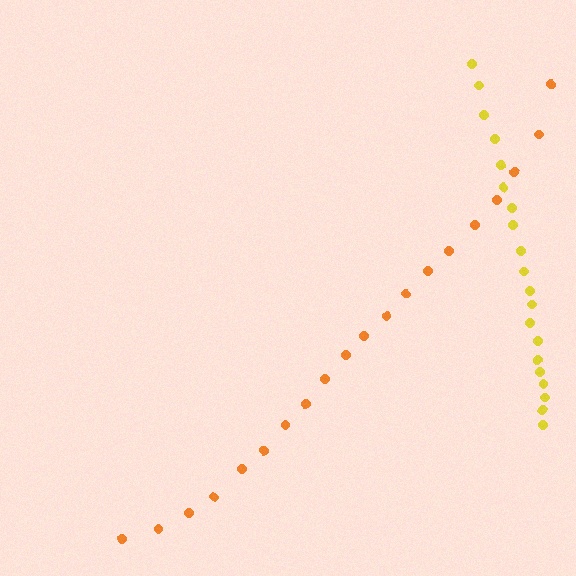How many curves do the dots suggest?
There are 2 distinct paths.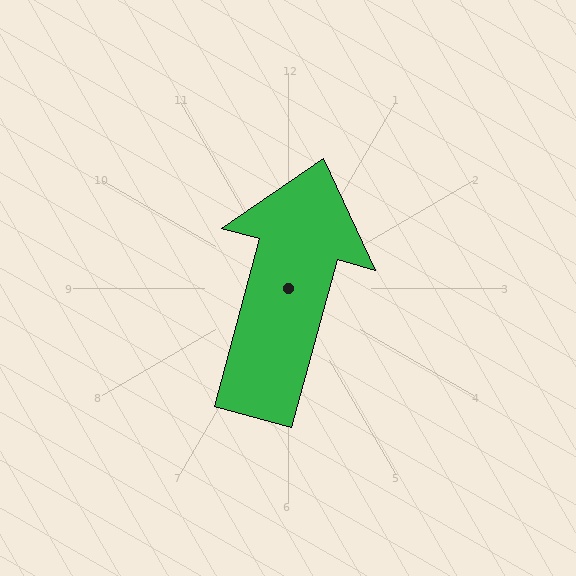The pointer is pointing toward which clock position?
Roughly 1 o'clock.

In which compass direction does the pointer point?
North.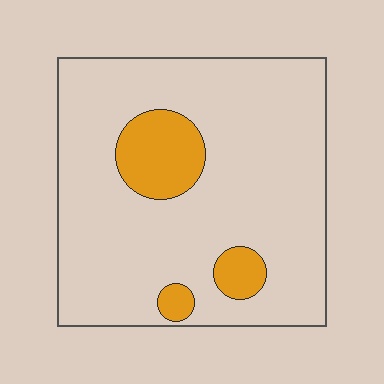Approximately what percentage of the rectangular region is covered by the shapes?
Approximately 15%.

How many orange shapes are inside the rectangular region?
3.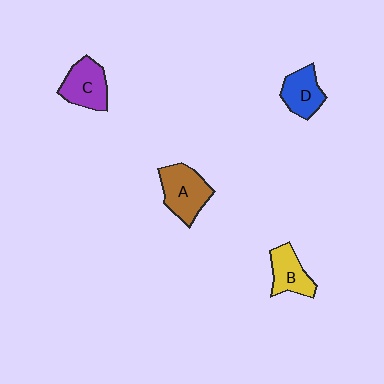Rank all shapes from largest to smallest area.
From largest to smallest: A (brown), C (purple), B (yellow), D (blue).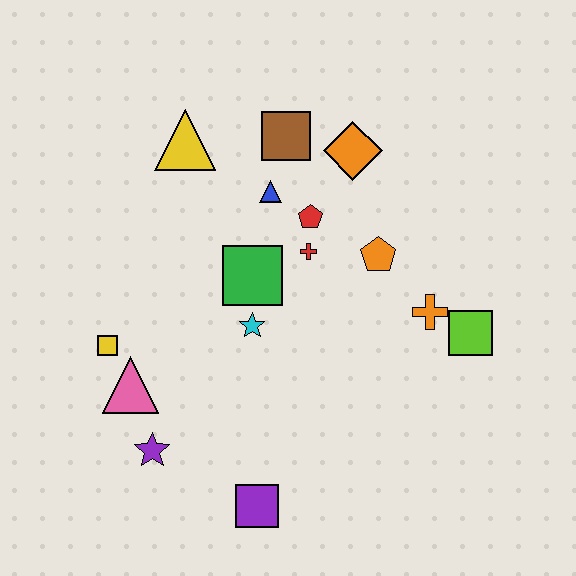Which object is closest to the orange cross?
The lime square is closest to the orange cross.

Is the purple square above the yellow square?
No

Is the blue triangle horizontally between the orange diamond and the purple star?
Yes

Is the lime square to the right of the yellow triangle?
Yes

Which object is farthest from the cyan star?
The lime square is farthest from the cyan star.